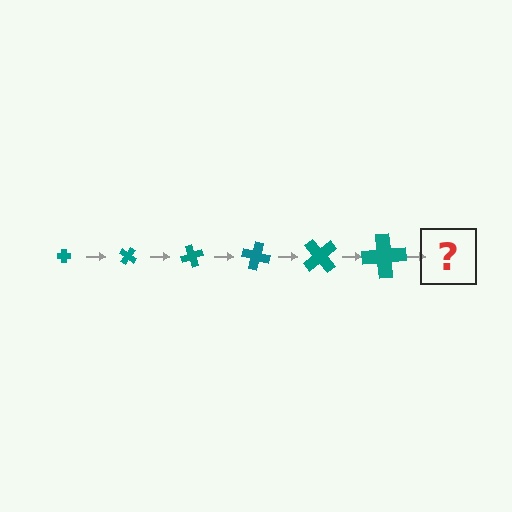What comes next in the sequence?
The next element should be a cross, larger than the previous one and rotated 210 degrees from the start.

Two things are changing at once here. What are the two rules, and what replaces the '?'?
The two rules are that the cross grows larger each step and it rotates 35 degrees each step. The '?' should be a cross, larger than the previous one and rotated 210 degrees from the start.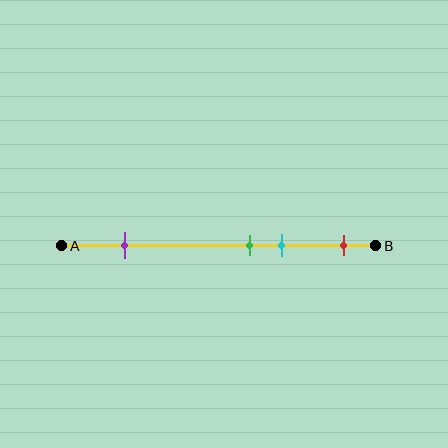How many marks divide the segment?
There are 4 marks dividing the segment.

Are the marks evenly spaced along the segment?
No, the marks are not evenly spaced.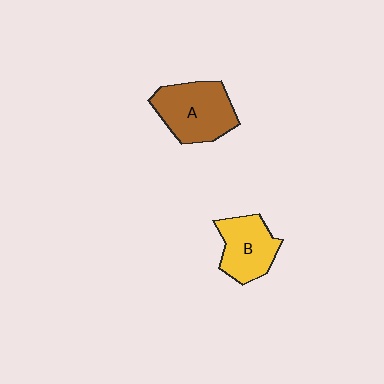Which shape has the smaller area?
Shape B (yellow).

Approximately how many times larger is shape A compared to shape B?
Approximately 1.3 times.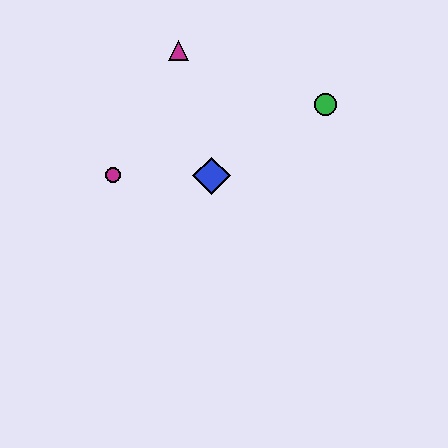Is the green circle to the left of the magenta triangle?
No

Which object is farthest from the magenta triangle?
The green circle is farthest from the magenta triangle.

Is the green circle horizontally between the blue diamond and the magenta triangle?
No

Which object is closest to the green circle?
The blue diamond is closest to the green circle.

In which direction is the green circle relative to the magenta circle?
The green circle is to the right of the magenta circle.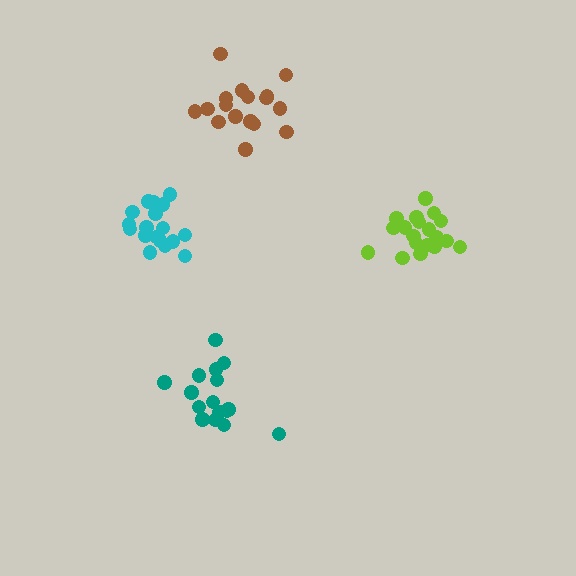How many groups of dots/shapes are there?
There are 4 groups.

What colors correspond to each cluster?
The clusters are colored: cyan, brown, lime, teal.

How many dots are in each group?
Group 1: 18 dots, Group 2: 18 dots, Group 3: 19 dots, Group 4: 16 dots (71 total).